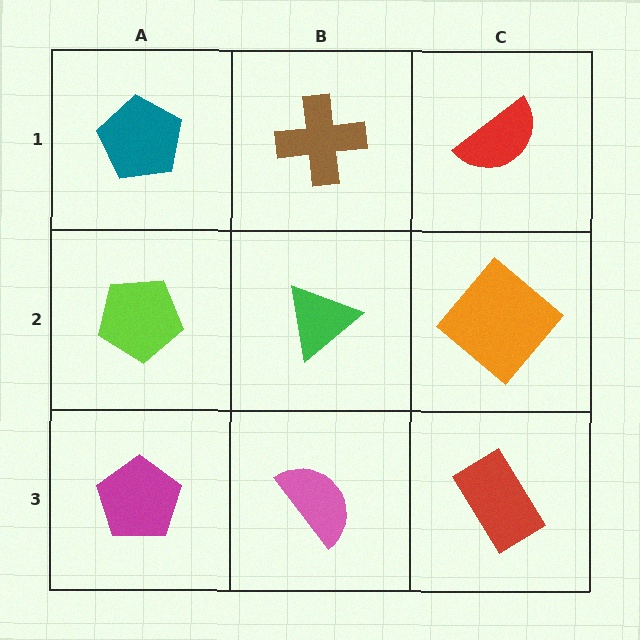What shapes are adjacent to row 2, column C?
A red semicircle (row 1, column C), a red rectangle (row 3, column C), a green triangle (row 2, column B).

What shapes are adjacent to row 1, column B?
A green triangle (row 2, column B), a teal pentagon (row 1, column A), a red semicircle (row 1, column C).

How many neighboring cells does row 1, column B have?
3.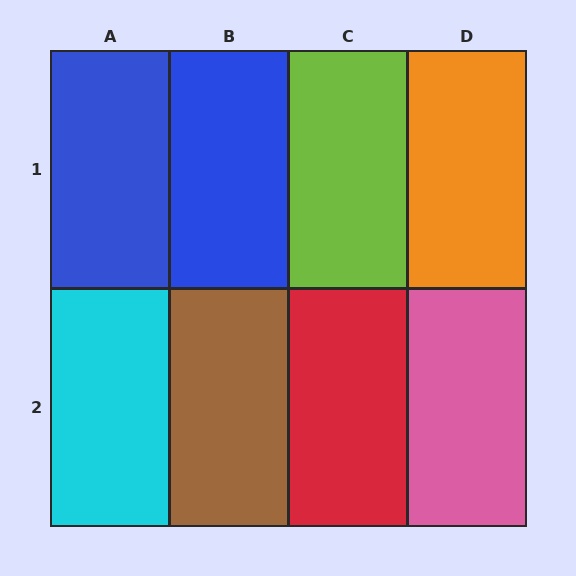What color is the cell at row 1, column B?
Blue.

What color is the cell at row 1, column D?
Orange.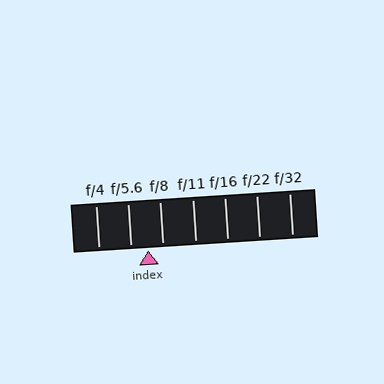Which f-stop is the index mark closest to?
The index mark is closest to f/8.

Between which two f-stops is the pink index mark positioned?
The index mark is between f/5.6 and f/8.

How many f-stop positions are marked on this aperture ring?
There are 7 f-stop positions marked.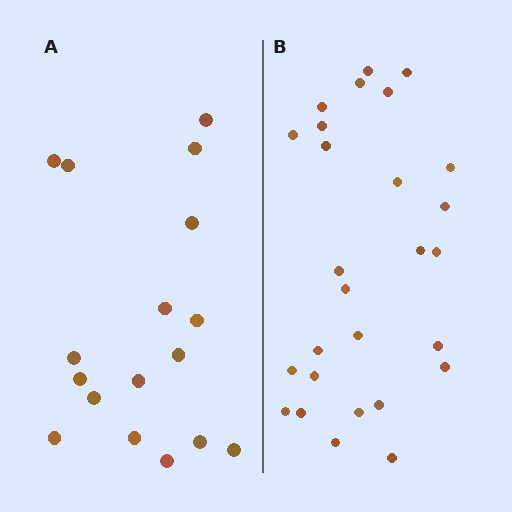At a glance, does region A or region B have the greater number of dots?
Region B (the right region) has more dots.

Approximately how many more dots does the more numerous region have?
Region B has roughly 10 or so more dots than region A.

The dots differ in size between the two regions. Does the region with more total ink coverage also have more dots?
No. Region A has more total ink coverage because its dots are larger, but region B actually contains more individual dots. Total area can be misleading — the number of items is what matters here.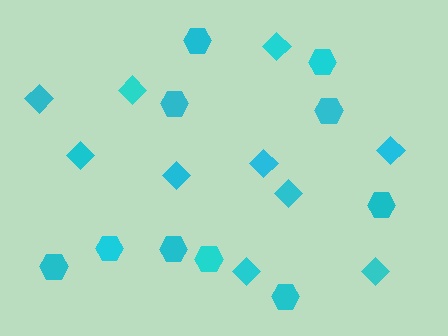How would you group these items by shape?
There are 2 groups: one group of hexagons (10) and one group of diamonds (10).